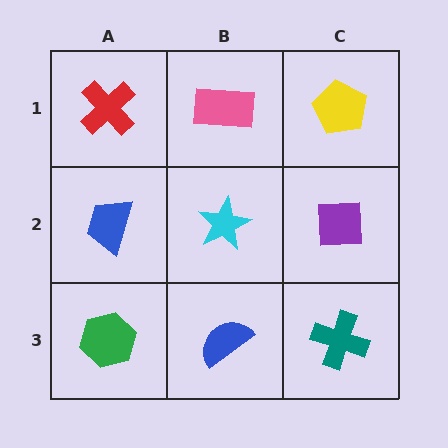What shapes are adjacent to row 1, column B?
A cyan star (row 2, column B), a red cross (row 1, column A), a yellow pentagon (row 1, column C).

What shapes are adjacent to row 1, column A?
A blue trapezoid (row 2, column A), a pink rectangle (row 1, column B).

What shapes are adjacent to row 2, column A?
A red cross (row 1, column A), a green hexagon (row 3, column A), a cyan star (row 2, column B).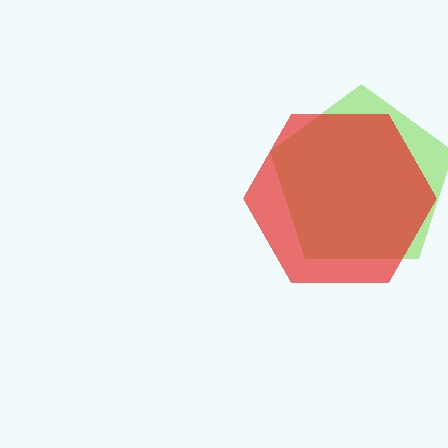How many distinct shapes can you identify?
There are 2 distinct shapes: a lime pentagon, a red hexagon.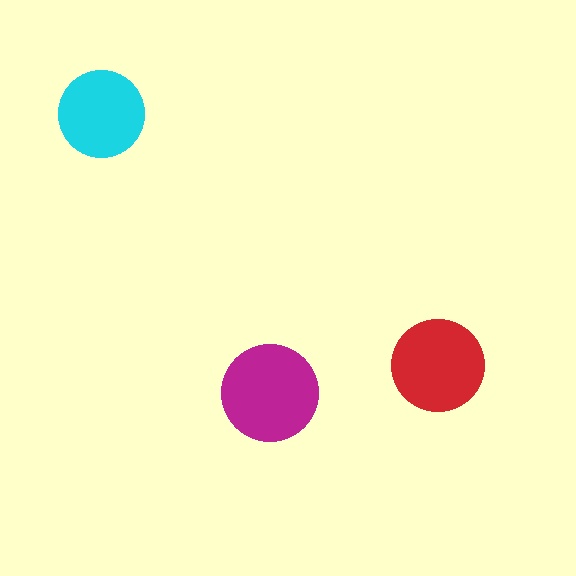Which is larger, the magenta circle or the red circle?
The magenta one.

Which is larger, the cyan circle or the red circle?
The red one.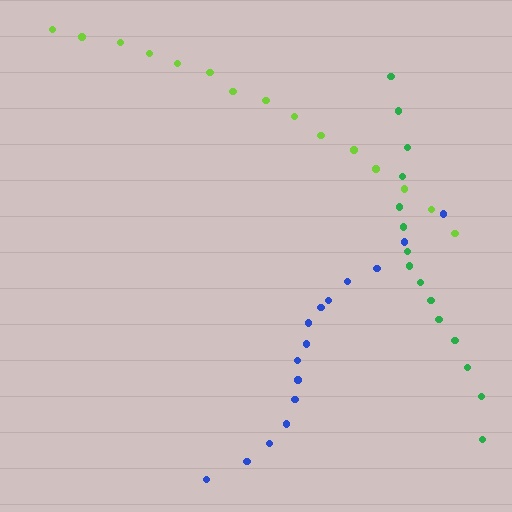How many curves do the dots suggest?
There are 3 distinct paths.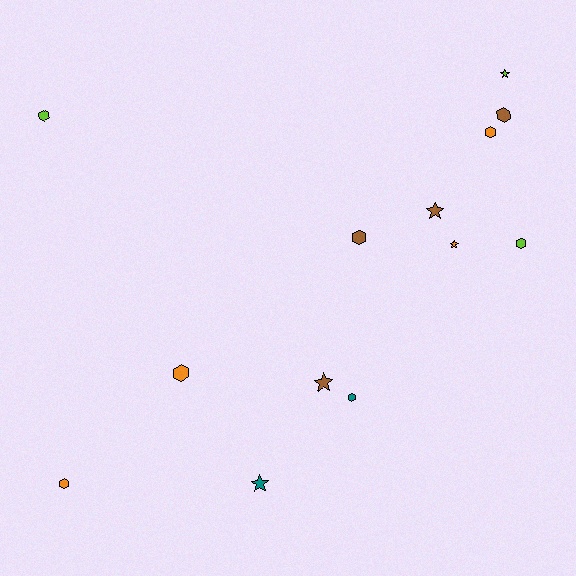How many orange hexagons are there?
There are 3 orange hexagons.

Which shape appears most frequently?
Hexagon, with 8 objects.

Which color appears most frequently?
Brown, with 4 objects.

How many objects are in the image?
There are 13 objects.